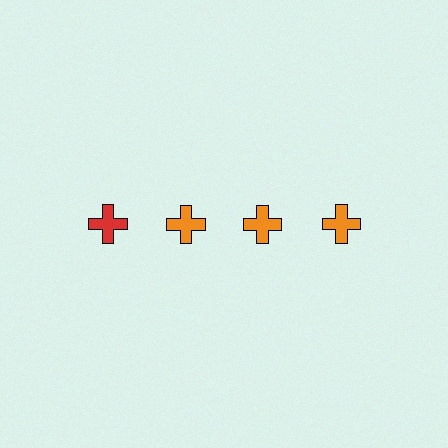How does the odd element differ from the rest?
It has a different color: red instead of orange.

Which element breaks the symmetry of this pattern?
The red cross in the top row, leftmost column breaks the symmetry. All other shapes are orange crosses.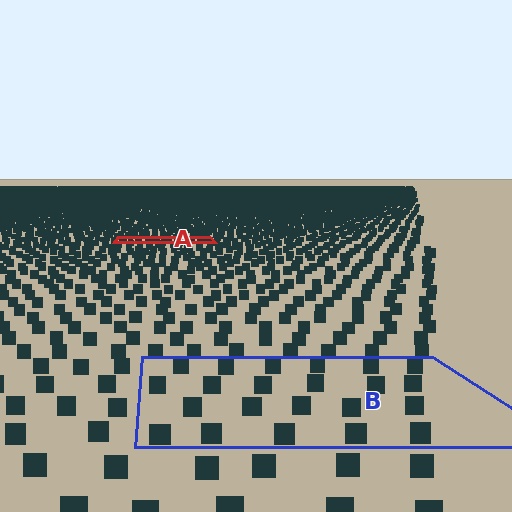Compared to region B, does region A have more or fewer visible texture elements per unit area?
Region A has more texture elements per unit area — they are packed more densely because it is farther away.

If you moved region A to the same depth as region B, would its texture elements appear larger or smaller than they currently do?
They would appear larger. At a closer depth, the same texture elements are projected at a bigger on-screen size.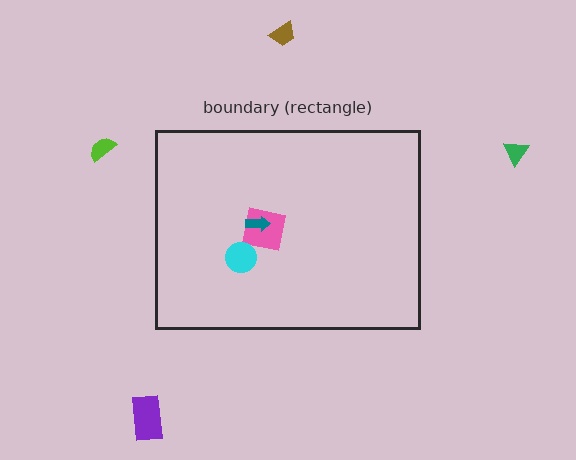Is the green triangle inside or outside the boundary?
Outside.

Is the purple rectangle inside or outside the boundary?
Outside.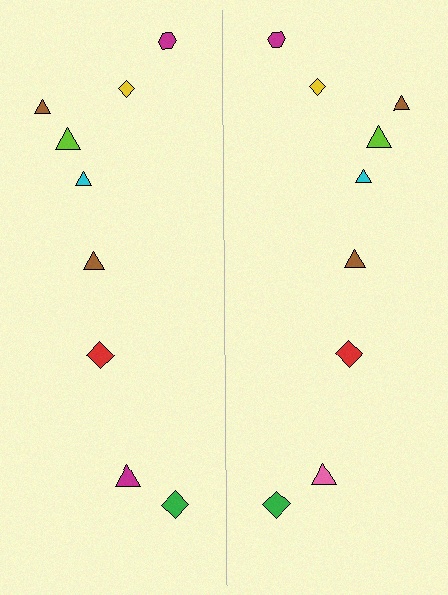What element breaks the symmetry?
The pink triangle on the right side breaks the symmetry — its mirror counterpart is magenta.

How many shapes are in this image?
There are 18 shapes in this image.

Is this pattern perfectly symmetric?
No, the pattern is not perfectly symmetric. The pink triangle on the right side breaks the symmetry — its mirror counterpart is magenta.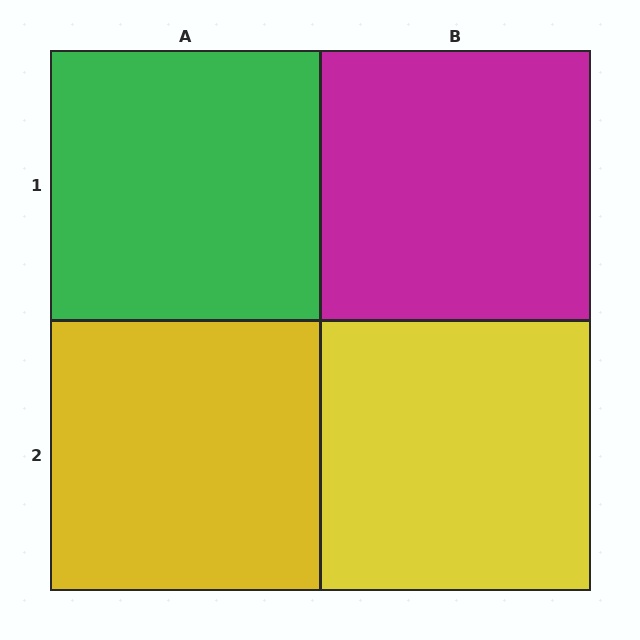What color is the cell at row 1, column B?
Magenta.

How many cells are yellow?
2 cells are yellow.